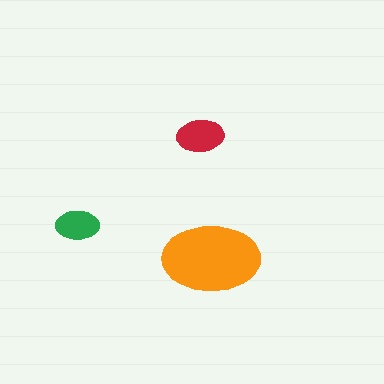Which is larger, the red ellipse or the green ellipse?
The red one.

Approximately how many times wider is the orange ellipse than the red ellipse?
About 2 times wider.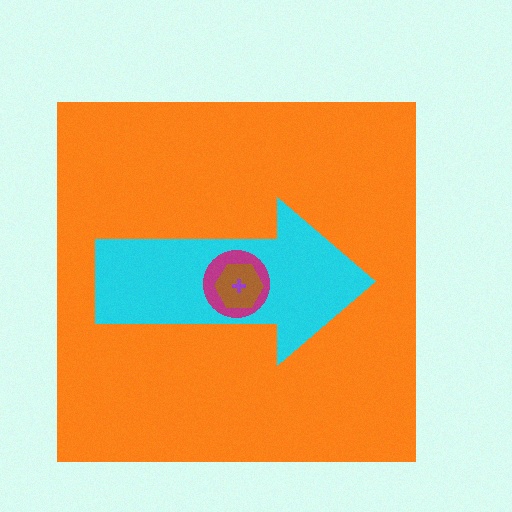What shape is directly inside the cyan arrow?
The magenta circle.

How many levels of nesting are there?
5.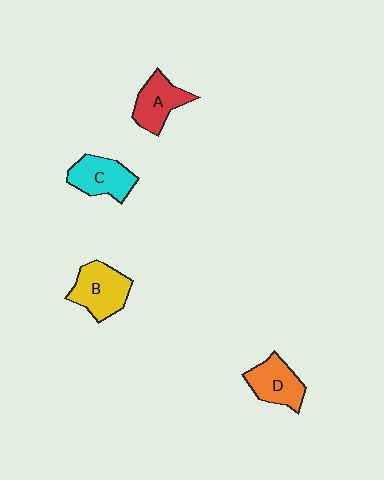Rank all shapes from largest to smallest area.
From largest to smallest: B (yellow), C (cyan), D (orange), A (red).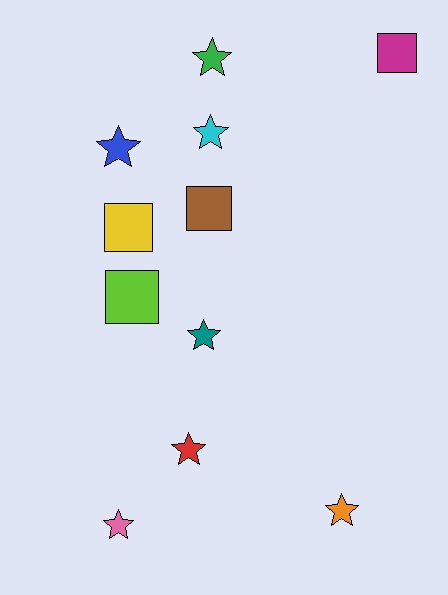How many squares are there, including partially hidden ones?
There are 4 squares.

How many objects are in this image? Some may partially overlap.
There are 11 objects.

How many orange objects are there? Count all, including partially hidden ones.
There is 1 orange object.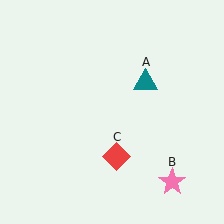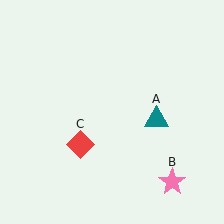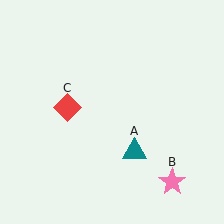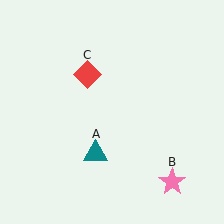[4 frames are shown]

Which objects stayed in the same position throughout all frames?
Pink star (object B) remained stationary.